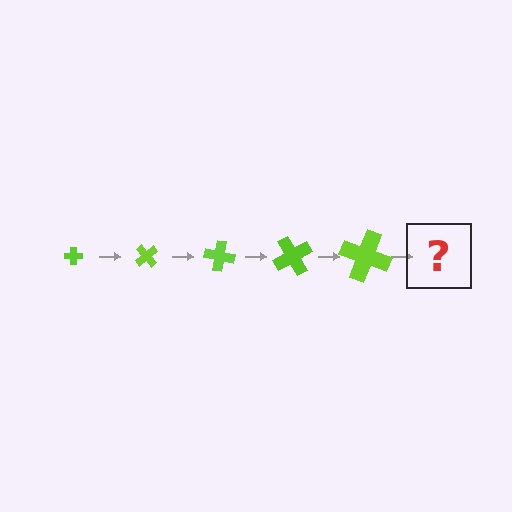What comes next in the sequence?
The next element should be a cross, larger than the previous one and rotated 250 degrees from the start.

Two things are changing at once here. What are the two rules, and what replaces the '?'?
The two rules are that the cross grows larger each step and it rotates 50 degrees each step. The '?' should be a cross, larger than the previous one and rotated 250 degrees from the start.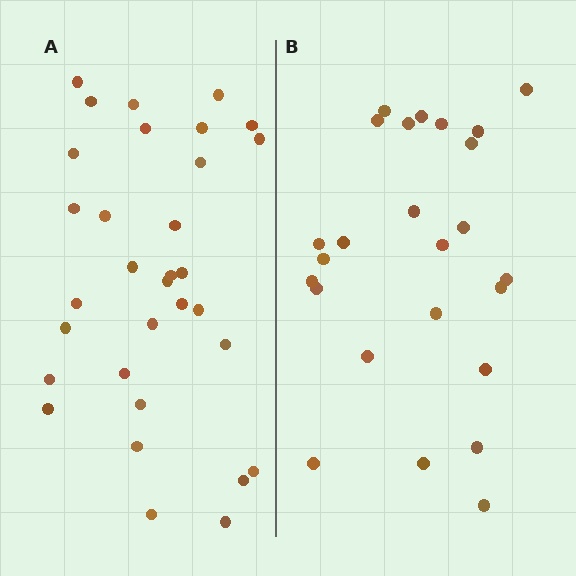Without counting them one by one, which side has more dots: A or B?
Region A (the left region) has more dots.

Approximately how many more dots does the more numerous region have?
Region A has roughly 8 or so more dots than region B.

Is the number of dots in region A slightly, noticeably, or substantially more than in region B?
Region A has noticeably more, but not dramatically so. The ratio is roughly 1.3 to 1.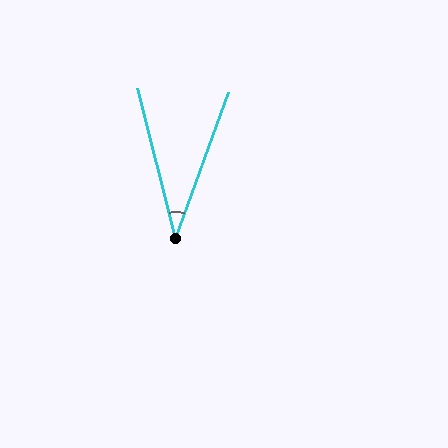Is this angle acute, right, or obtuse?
It is acute.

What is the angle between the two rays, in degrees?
Approximately 34 degrees.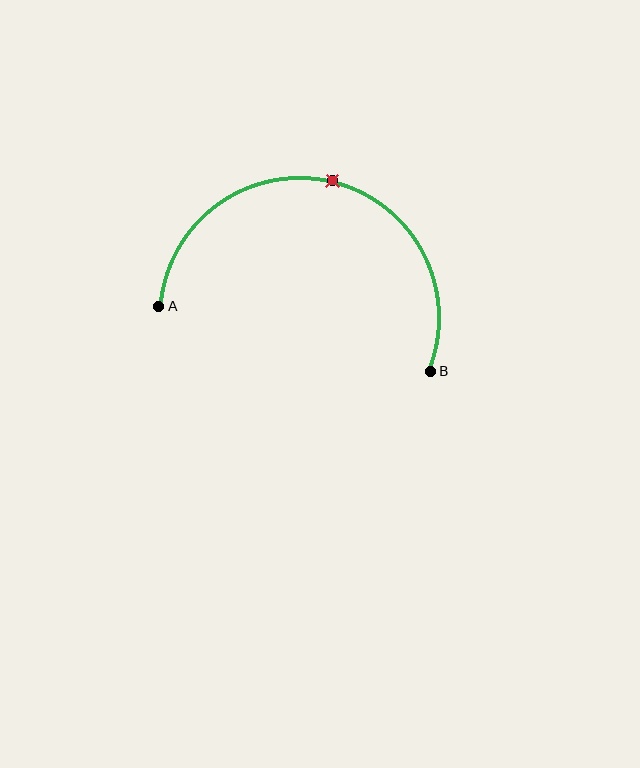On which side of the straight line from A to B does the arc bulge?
The arc bulges above the straight line connecting A and B.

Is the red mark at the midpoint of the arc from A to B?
Yes. The red mark lies on the arc at equal arc-length from both A and B — it is the arc midpoint.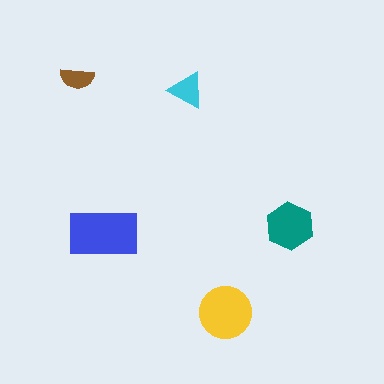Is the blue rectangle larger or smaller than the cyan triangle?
Larger.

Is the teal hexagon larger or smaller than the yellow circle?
Smaller.